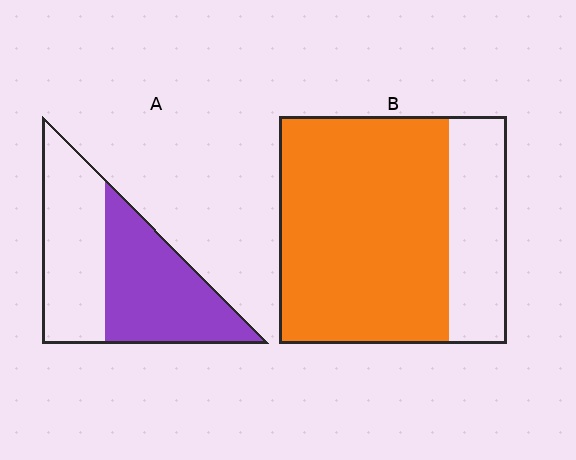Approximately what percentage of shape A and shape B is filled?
A is approximately 50% and B is approximately 75%.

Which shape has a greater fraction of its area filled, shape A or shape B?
Shape B.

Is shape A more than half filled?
Roughly half.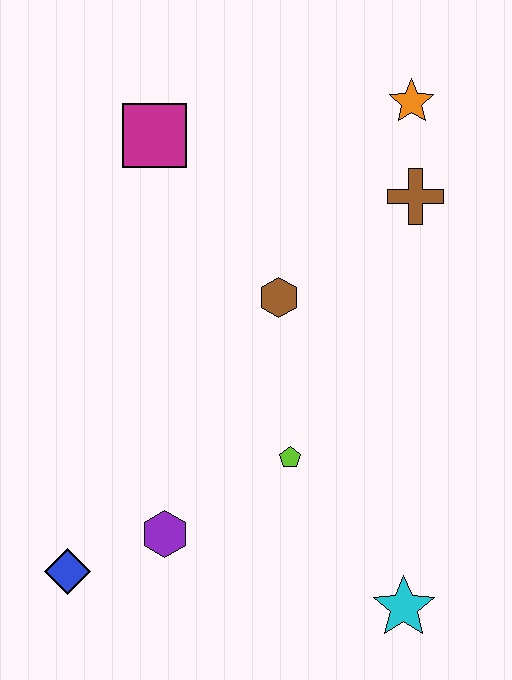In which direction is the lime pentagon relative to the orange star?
The lime pentagon is below the orange star.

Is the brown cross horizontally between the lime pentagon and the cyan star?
No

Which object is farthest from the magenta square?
The cyan star is farthest from the magenta square.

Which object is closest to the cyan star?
The lime pentagon is closest to the cyan star.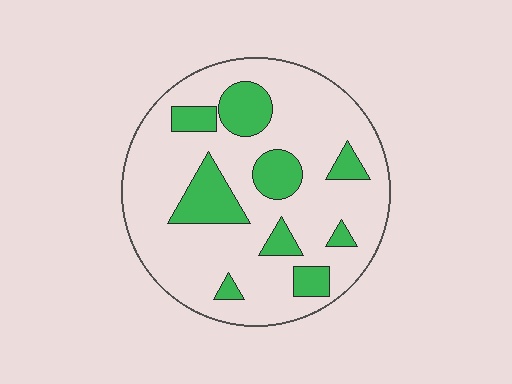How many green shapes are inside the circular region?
9.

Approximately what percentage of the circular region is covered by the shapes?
Approximately 20%.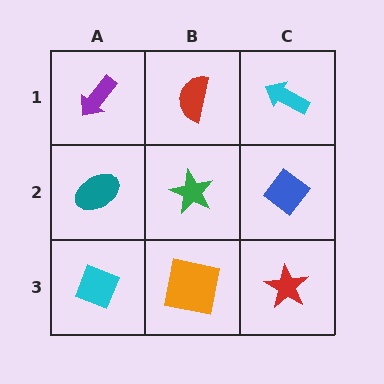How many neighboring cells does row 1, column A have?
2.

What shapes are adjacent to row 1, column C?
A blue diamond (row 2, column C), a red semicircle (row 1, column B).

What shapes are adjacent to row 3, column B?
A green star (row 2, column B), a cyan diamond (row 3, column A), a red star (row 3, column C).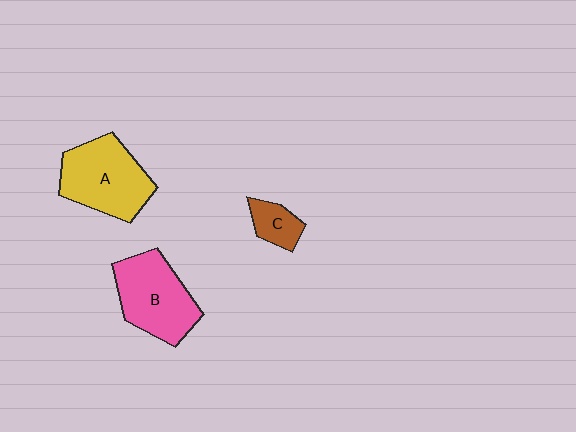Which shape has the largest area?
Shape A (yellow).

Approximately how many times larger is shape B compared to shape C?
Approximately 2.9 times.